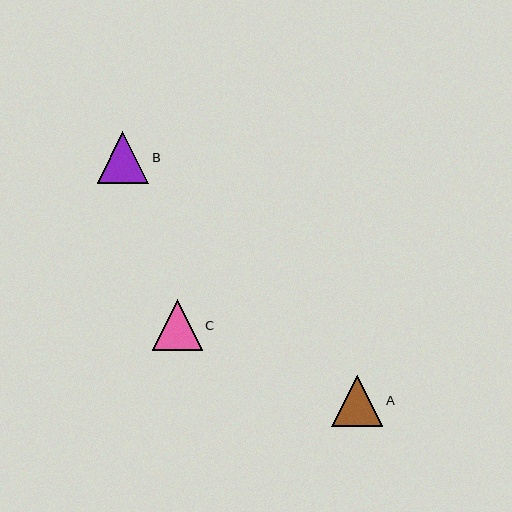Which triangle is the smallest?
Triangle C is the smallest with a size of approximately 50 pixels.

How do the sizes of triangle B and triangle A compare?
Triangle B and triangle A are approximately the same size.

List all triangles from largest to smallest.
From largest to smallest: B, A, C.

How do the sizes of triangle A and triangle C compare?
Triangle A and triangle C are approximately the same size.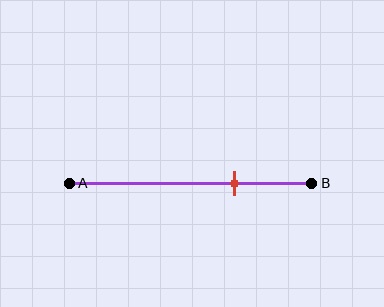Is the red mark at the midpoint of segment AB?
No, the mark is at about 70% from A, not at the 50% midpoint.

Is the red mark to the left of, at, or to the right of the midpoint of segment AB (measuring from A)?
The red mark is to the right of the midpoint of segment AB.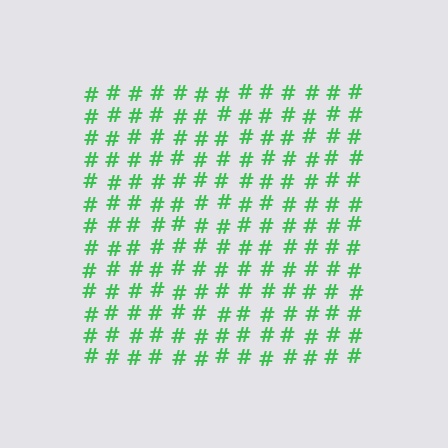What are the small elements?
The small elements are hash symbols.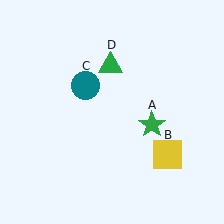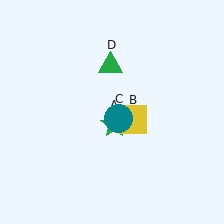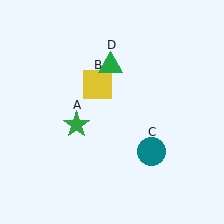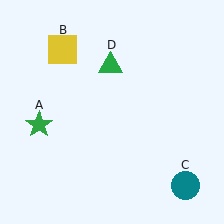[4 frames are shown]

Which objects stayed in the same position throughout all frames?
Green triangle (object D) remained stationary.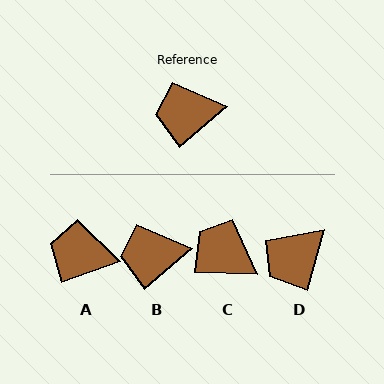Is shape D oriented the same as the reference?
No, it is off by about 34 degrees.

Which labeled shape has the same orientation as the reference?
B.